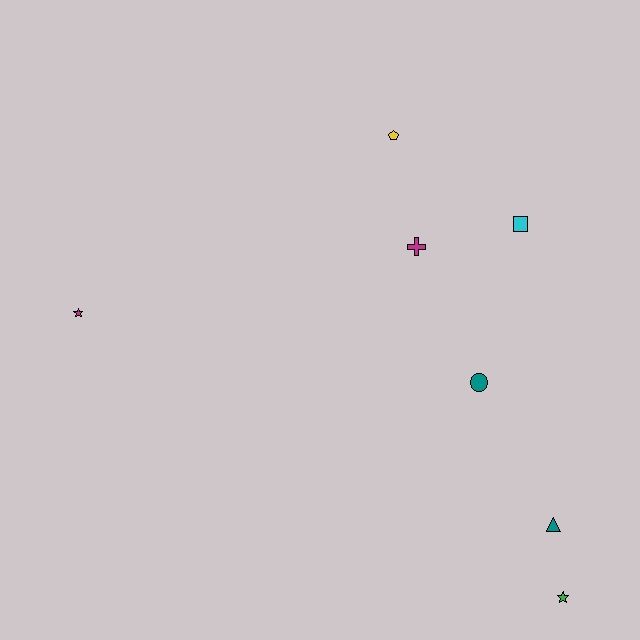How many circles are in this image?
There is 1 circle.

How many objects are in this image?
There are 7 objects.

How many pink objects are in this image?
There are no pink objects.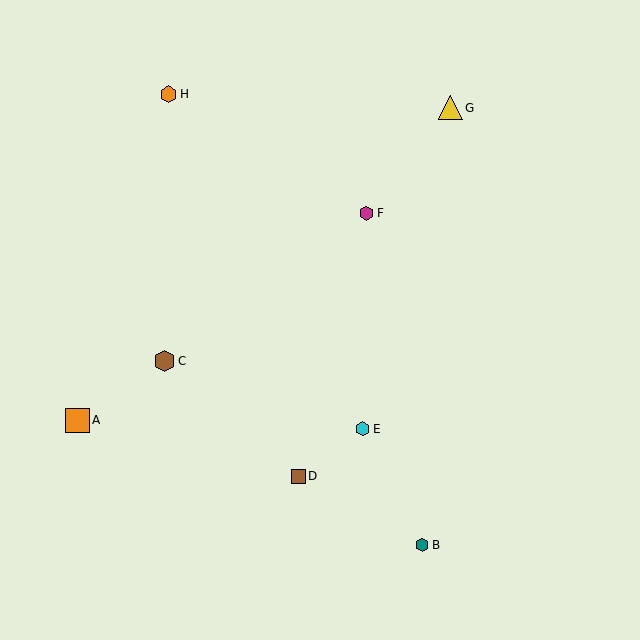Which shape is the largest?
The yellow triangle (labeled G) is the largest.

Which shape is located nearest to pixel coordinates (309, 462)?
The brown square (labeled D) at (298, 476) is nearest to that location.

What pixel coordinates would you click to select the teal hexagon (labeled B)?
Click at (422, 545) to select the teal hexagon B.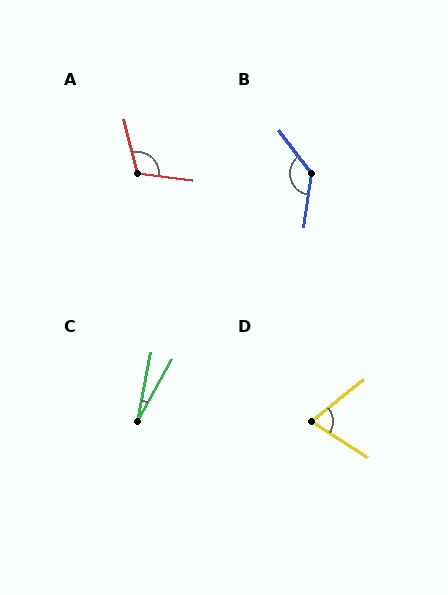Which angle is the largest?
B, at approximately 135 degrees.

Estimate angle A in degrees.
Approximately 111 degrees.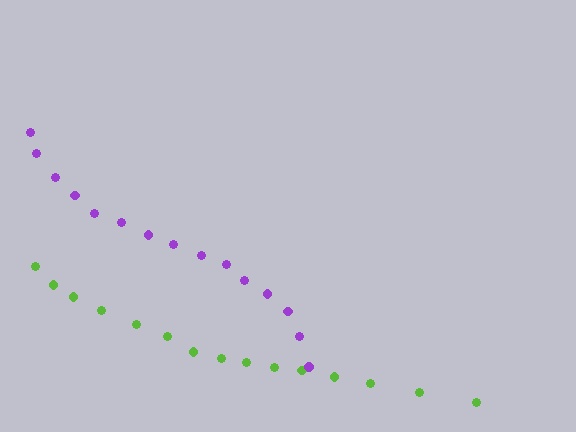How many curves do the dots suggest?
There are 2 distinct paths.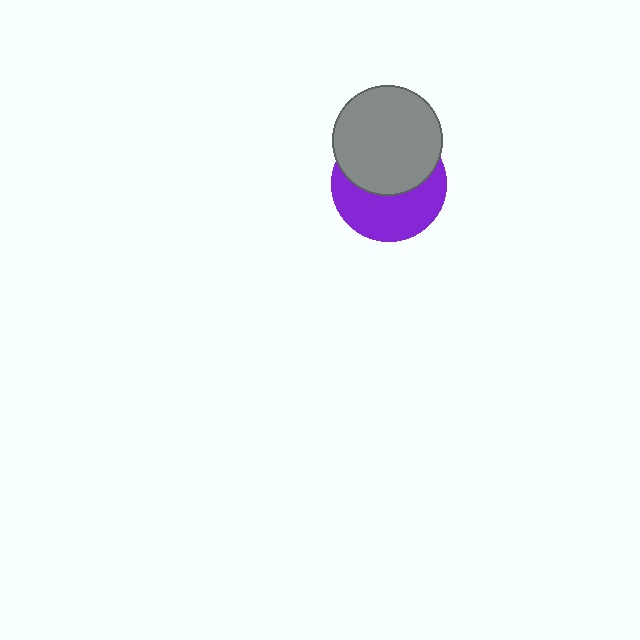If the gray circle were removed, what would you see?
You would see the complete purple circle.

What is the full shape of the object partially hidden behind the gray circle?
The partially hidden object is a purple circle.